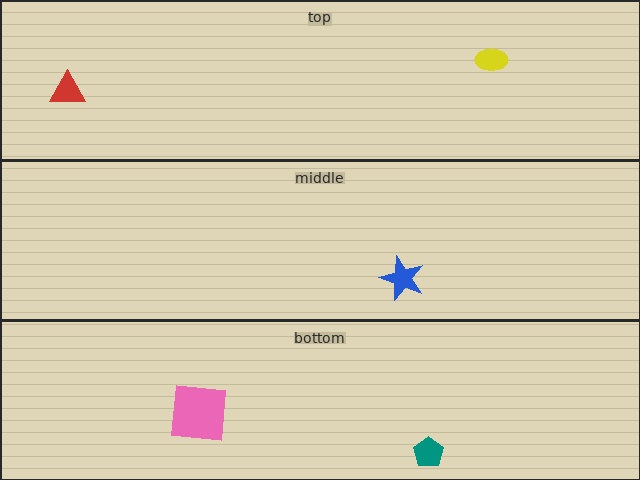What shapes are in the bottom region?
The pink square, the teal pentagon.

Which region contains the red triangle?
The top region.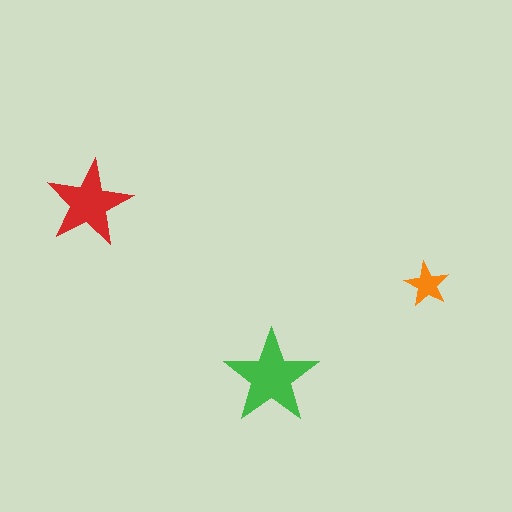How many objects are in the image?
There are 3 objects in the image.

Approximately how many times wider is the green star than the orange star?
About 2 times wider.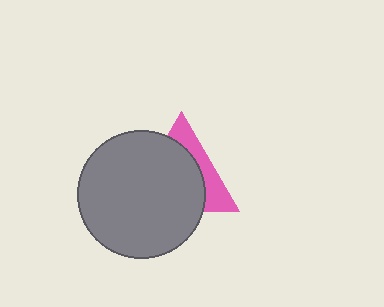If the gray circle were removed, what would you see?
You would see the complete pink triangle.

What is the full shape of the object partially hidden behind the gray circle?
The partially hidden object is a pink triangle.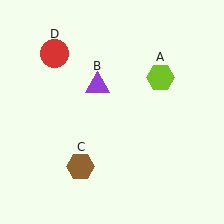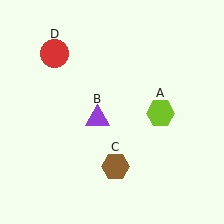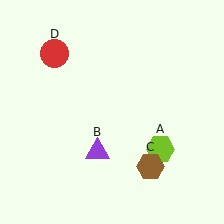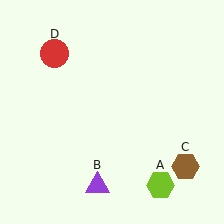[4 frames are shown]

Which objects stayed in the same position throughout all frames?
Red circle (object D) remained stationary.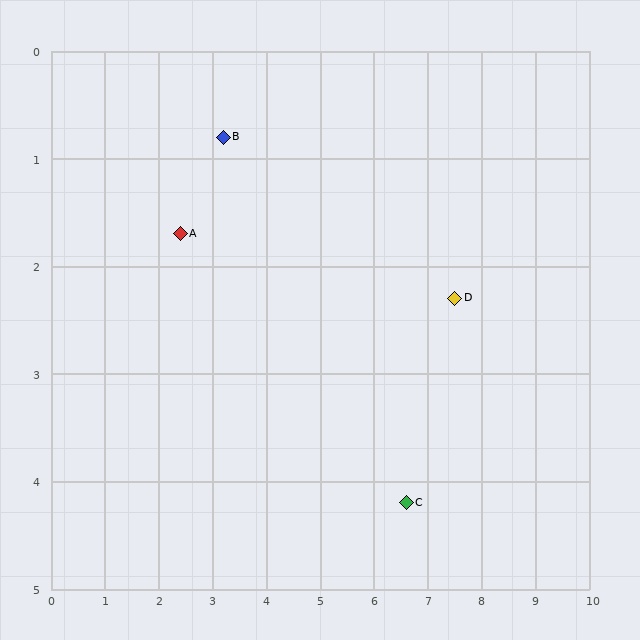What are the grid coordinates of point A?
Point A is at approximately (2.4, 1.7).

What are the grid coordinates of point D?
Point D is at approximately (7.5, 2.3).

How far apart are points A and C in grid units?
Points A and C are about 4.9 grid units apart.